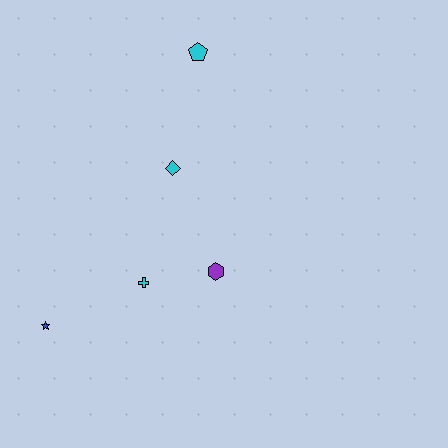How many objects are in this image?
There are 5 objects.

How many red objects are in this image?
There are no red objects.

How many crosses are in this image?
There is 1 cross.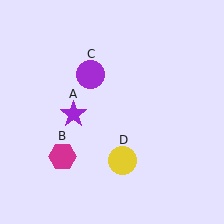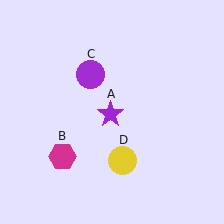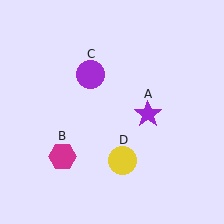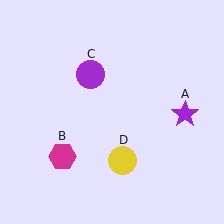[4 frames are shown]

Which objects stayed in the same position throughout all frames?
Magenta hexagon (object B) and purple circle (object C) and yellow circle (object D) remained stationary.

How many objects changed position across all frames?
1 object changed position: purple star (object A).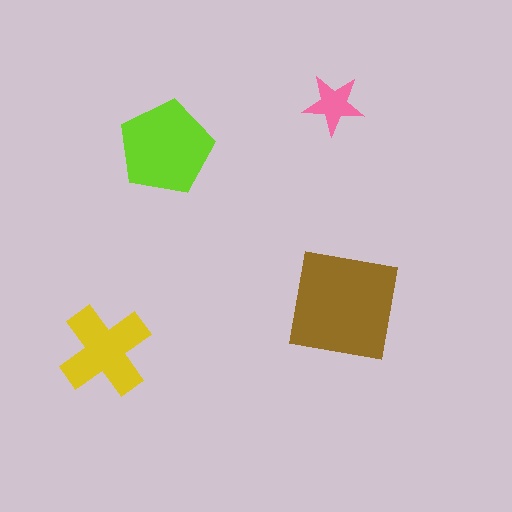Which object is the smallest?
The pink star.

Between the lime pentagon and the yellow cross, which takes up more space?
The lime pentagon.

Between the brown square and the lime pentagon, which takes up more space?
The brown square.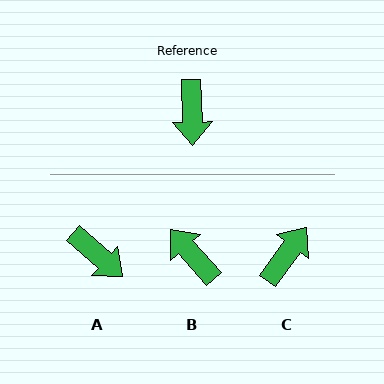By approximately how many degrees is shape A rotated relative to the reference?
Approximately 47 degrees counter-clockwise.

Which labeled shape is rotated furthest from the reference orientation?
C, about 142 degrees away.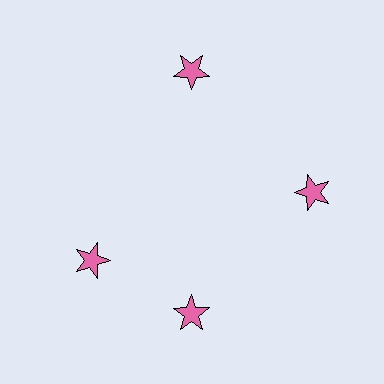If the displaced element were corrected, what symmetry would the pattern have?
It would have 4-fold rotational symmetry — the pattern would map onto itself every 90 degrees.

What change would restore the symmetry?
The symmetry would be restored by rotating it back into even spacing with its neighbors so that all 4 stars sit at equal angles and equal distance from the center.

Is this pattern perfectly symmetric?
No. The 4 pink stars are arranged in a ring, but one element near the 9 o'clock position is rotated out of alignment along the ring, breaking the 4-fold rotational symmetry.